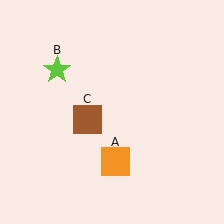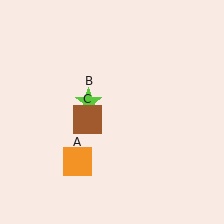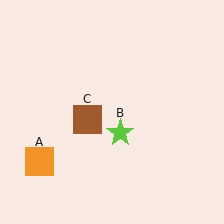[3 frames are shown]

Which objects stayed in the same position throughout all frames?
Brown square (object C) remained stationary.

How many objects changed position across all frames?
2 objects changed position: orange square (object A), lime star (object B).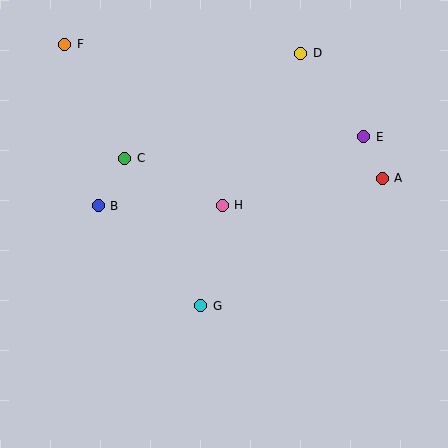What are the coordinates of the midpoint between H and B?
The midpoint between H and B is at (160, 206).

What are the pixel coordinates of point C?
Point C is at (125, 158).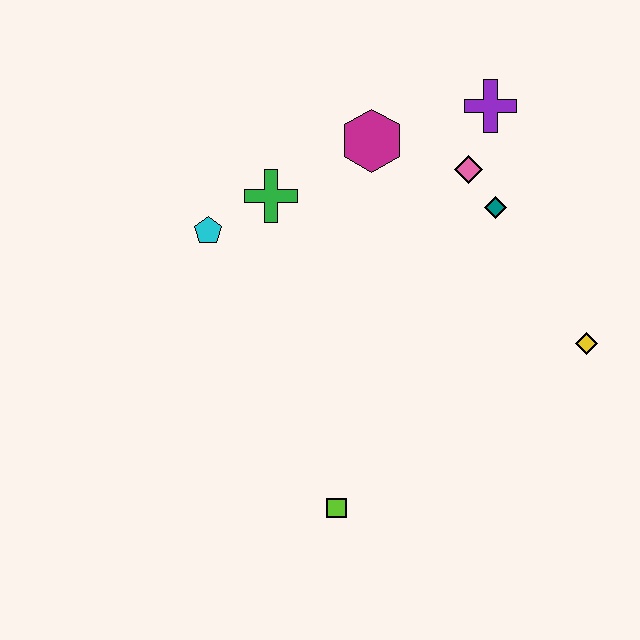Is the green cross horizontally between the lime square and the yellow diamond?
No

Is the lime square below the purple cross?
Yes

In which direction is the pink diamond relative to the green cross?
The pink diamond is to the right of the green cross.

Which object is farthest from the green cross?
The yellow diamond is farthest from the green cross.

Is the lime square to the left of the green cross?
No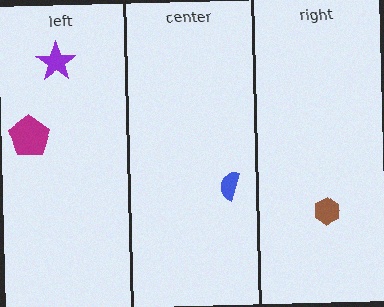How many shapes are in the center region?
1.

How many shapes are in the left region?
2.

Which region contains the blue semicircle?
The center region.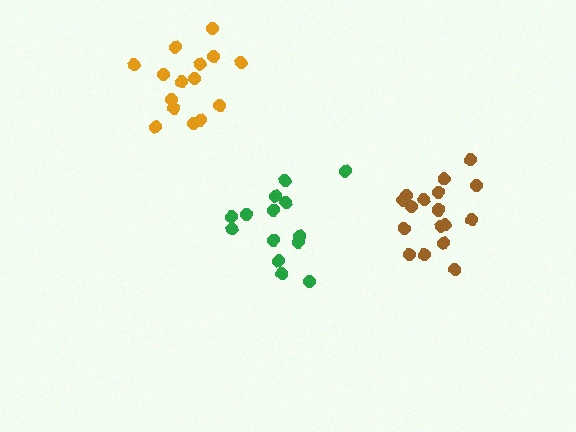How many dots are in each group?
Group 1: 18 dots, Group 2: 14 dots, Group 3: 15 dots (47 total).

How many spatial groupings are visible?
There are 3 spatial groupings.